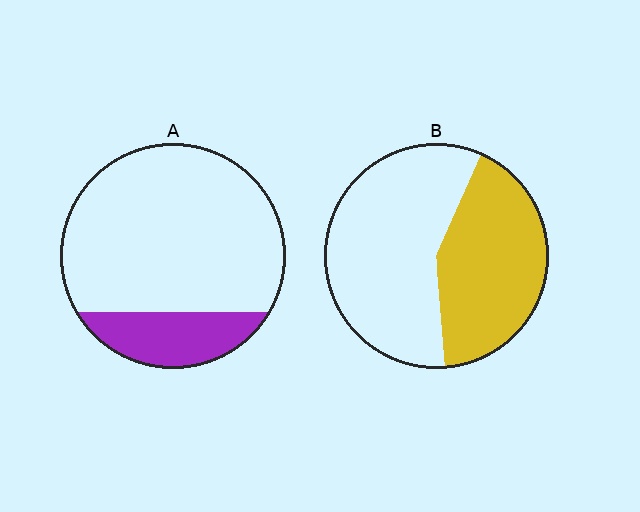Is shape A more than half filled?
No.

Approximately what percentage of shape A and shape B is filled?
A is approximately 20% and B is approximately 40%.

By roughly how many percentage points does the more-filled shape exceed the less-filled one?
By roughly 25 percentage points (B over A).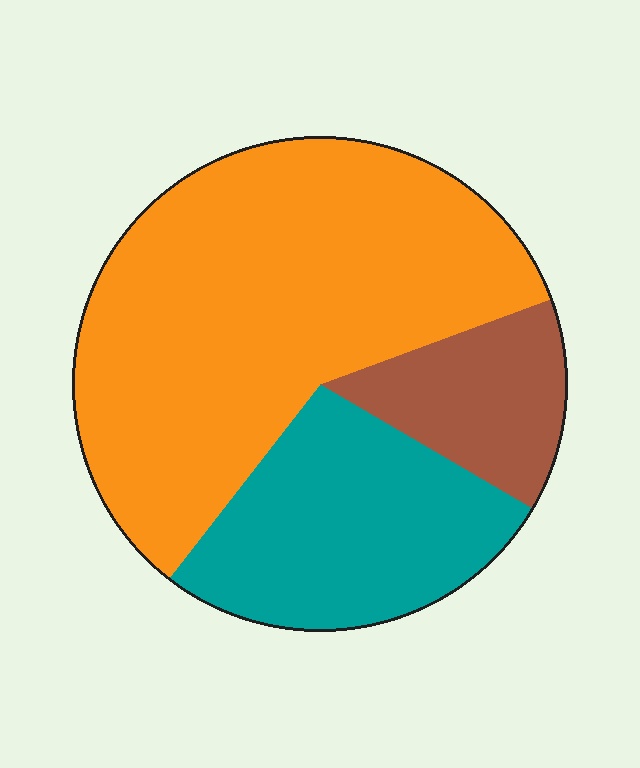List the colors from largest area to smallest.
From largest to smallest: orange, teal, brown.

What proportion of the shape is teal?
Teal takes up about one quarter (1/4) of the shape.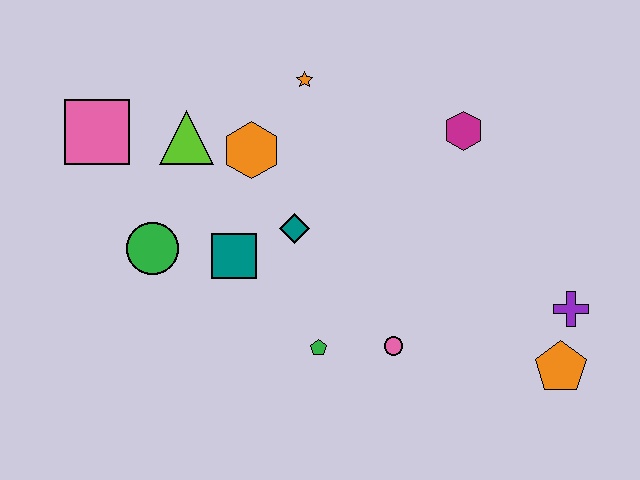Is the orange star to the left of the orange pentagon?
Yes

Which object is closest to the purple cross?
The orange pentagon is closest to the purple cross.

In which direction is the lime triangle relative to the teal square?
The lime triangle is above the teal square.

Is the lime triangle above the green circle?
Yes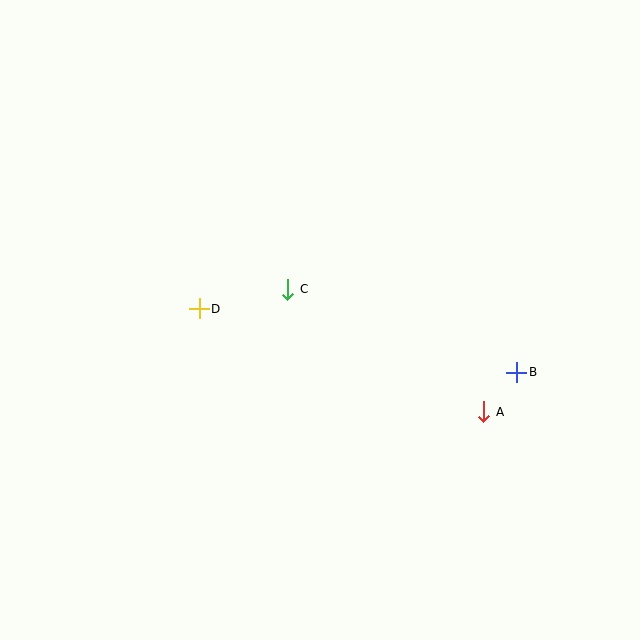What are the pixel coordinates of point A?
Point A is at (484, 412).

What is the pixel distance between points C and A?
The distance between C and A is 231 pixels.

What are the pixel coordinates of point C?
Point C is at (288, 289).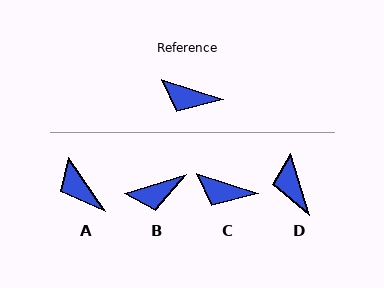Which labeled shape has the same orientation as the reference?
C.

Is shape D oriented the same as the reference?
No, it is off by about 55 degrees.